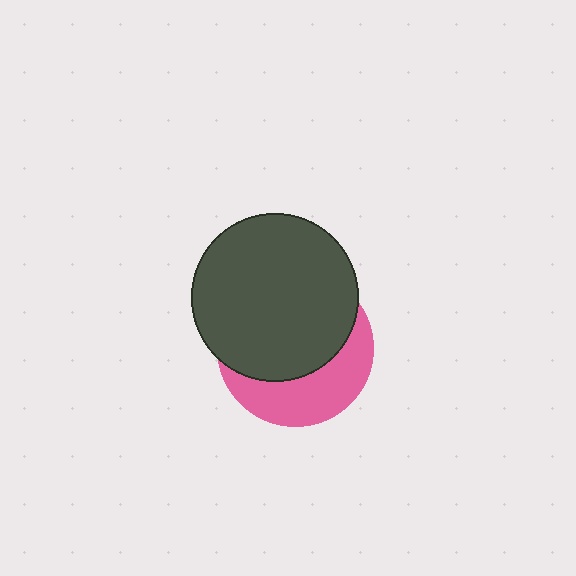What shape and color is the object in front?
The object in front is a dark gray circle.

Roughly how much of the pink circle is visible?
A small part of it is visible (roughly 38%).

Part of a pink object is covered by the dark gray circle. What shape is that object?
It is a circle.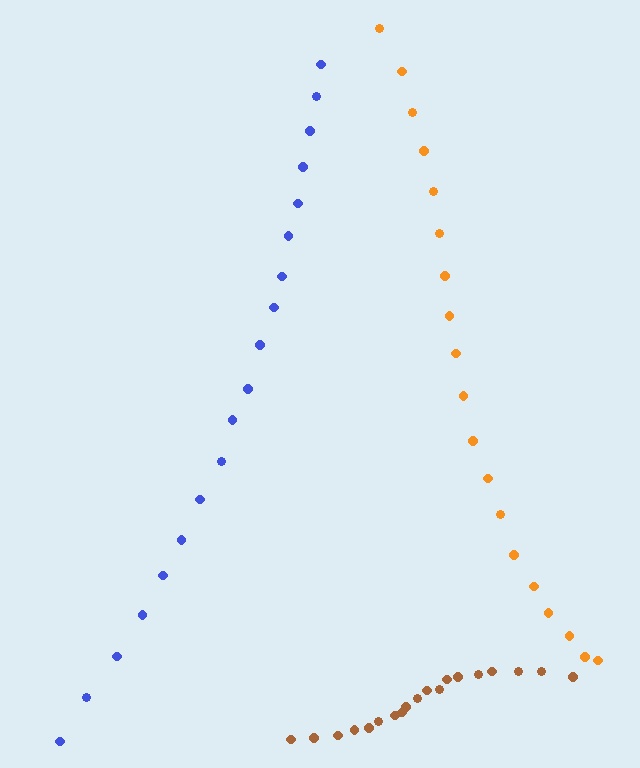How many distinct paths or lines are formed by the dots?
There are 3 distinct paths.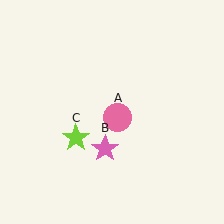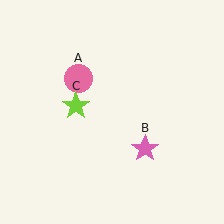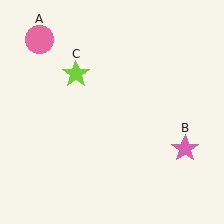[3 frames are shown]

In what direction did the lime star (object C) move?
The lime star (object C) moved up.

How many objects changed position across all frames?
3 objects changed position: pink circle (object A), pink star (object B), lime star (object C).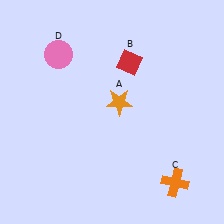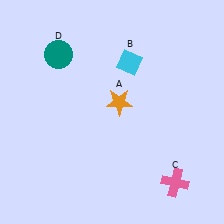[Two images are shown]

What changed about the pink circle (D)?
In Image 1, D is pink. In Image 2, it changed to teal.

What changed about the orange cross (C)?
In Image 1, C is orange. In Image 2, it changed to pink.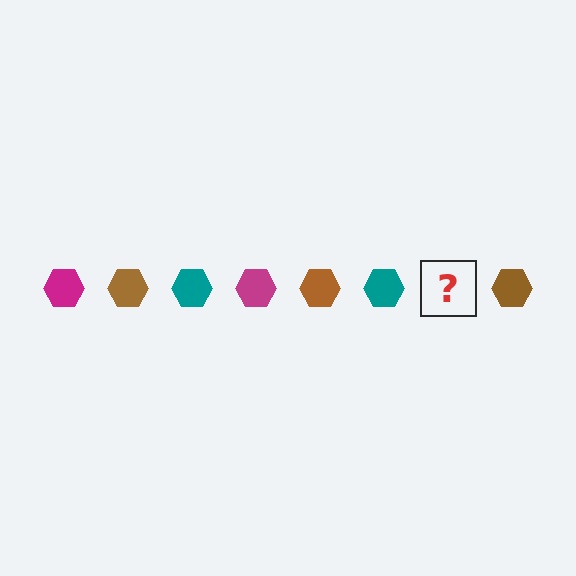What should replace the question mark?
The question mark should be replaced with a magenta hexagon.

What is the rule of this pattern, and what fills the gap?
The rule is that the pattern cycles through magenta, brown, teal hexagons. The gap should be filled with a magenta hexagon.